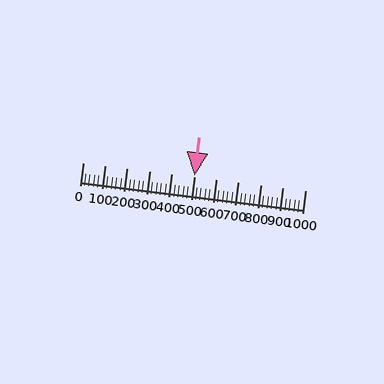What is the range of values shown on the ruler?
The ruler shows values from 0 to 1000.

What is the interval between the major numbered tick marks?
The major tick marks are spaced 100 units apart.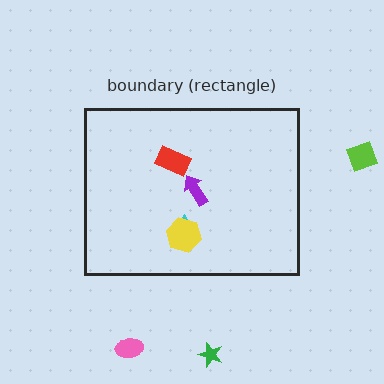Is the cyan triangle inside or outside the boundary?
Inside.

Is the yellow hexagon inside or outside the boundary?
Inside.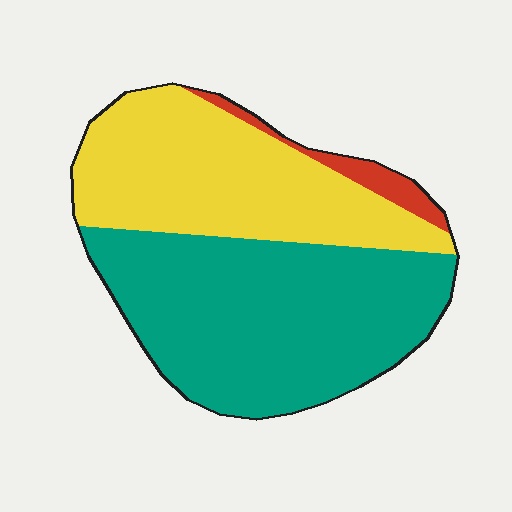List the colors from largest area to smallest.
From largest to smallest: teal, yellow, red.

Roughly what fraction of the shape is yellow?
Yellow takes up about two fifths (2/5) of the shape.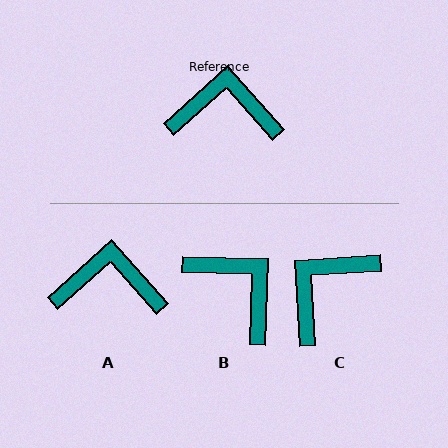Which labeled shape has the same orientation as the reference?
A.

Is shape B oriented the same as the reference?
No, it is off by about 44 degrees.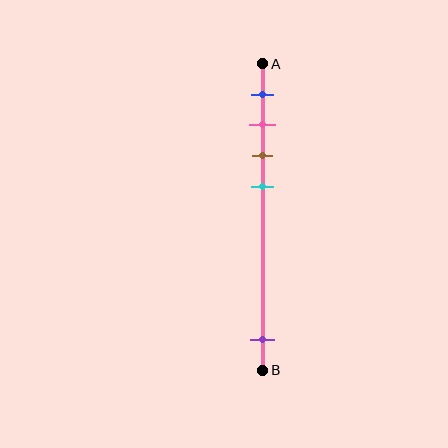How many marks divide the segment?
There are 5 marks dividing the segment.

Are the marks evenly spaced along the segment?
No, the marks are not evenly spaced.